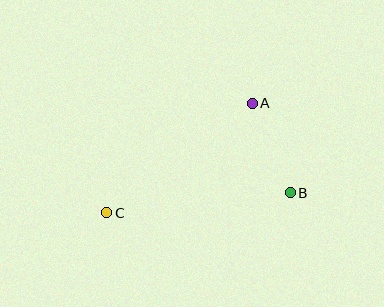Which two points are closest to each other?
Points A and B are closest to each other.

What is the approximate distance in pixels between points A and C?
The distance between A and C is approximately 182 pixels.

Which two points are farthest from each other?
Points B and C are farthest from each other.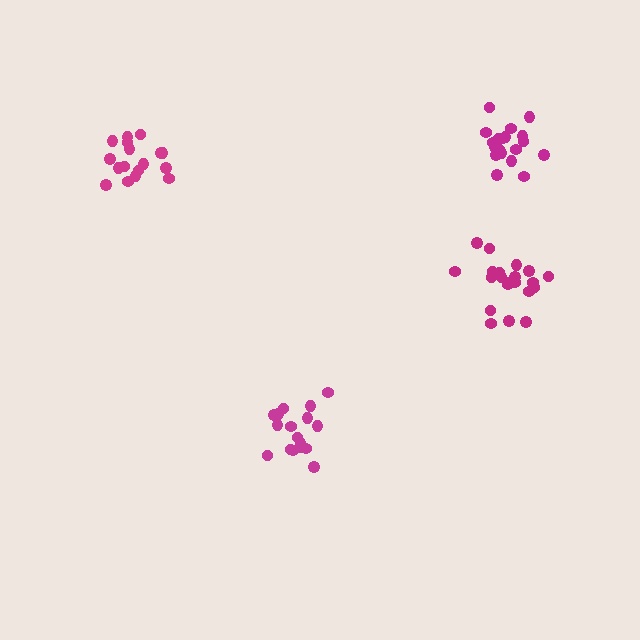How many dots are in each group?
Group 1: 21 dots, Group 2: 17 dots, Group 3: 17 dots, Group 4: 19 dots (74 total).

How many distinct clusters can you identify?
There are 4 distinct clusters.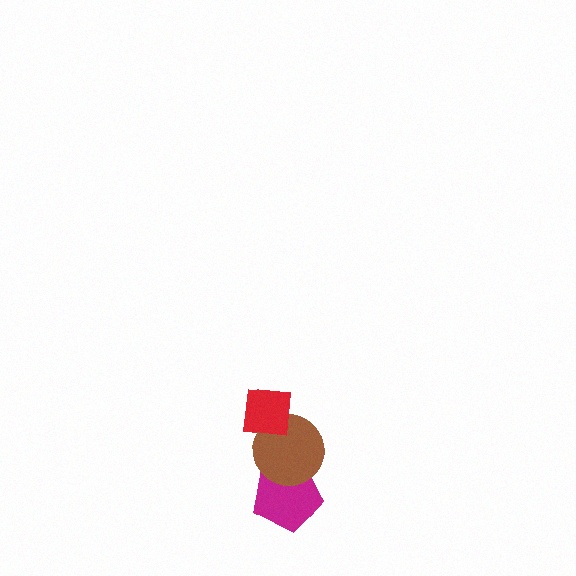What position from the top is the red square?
The red square is 1st from the top.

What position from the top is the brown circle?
The brown circle is 2nd from the top.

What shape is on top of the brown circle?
The red square is on top of the brown circle.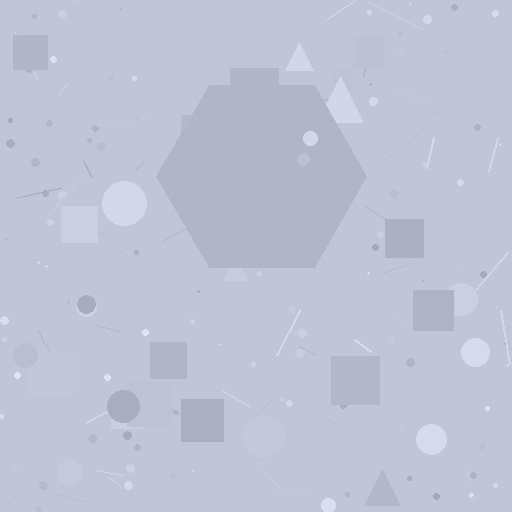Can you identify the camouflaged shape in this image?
The camouflaged shape is a hexagon.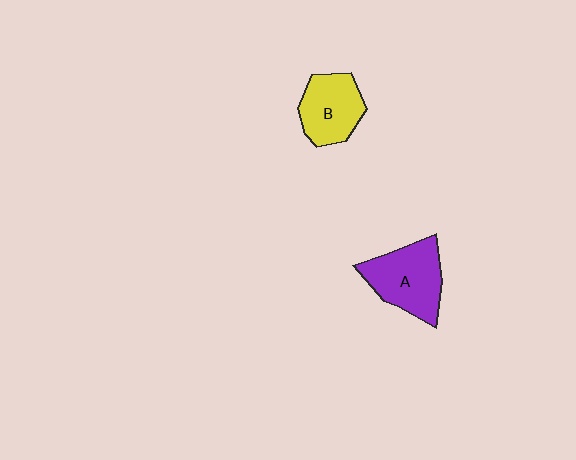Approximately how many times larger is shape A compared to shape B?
Approximately 1.2 times.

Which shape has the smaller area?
Shape B (yellow).